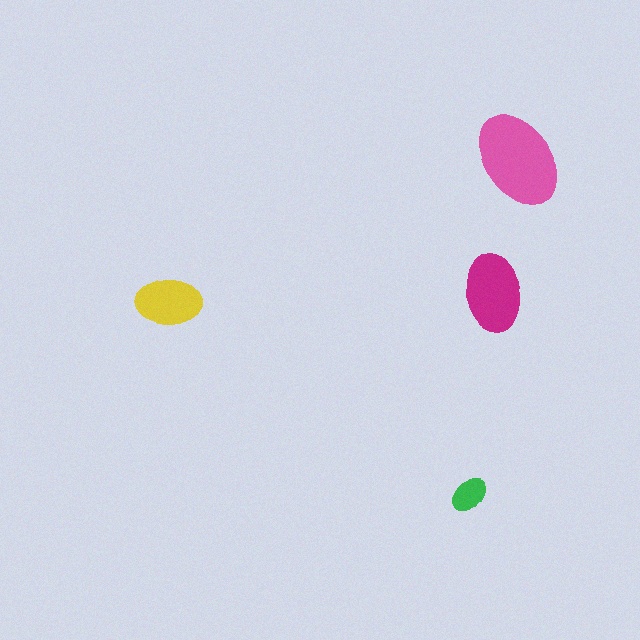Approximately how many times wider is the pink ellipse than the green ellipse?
About 2.5 times wider.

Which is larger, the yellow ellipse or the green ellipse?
The yellow one.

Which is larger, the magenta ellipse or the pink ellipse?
The pink one.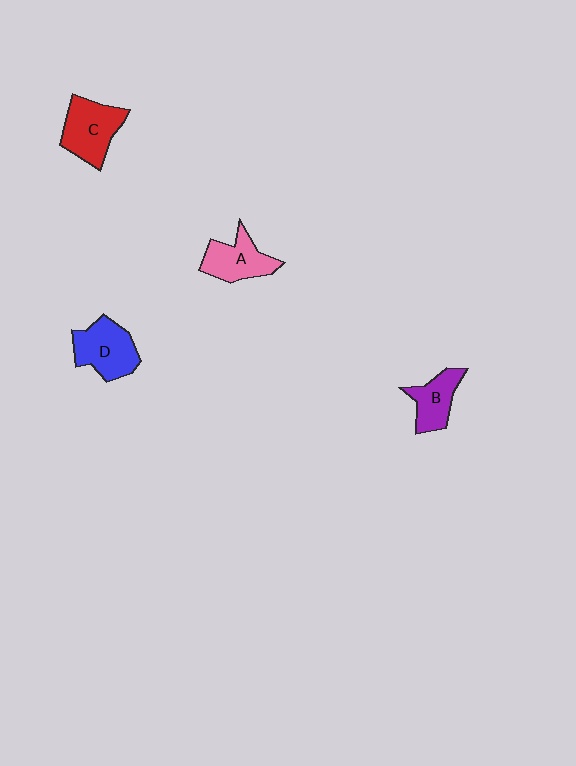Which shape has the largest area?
Shape C (red).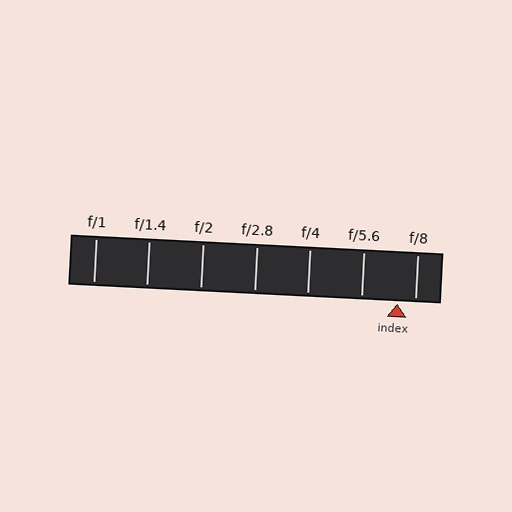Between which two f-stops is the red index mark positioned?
The index mark is between f/5.6 and f/8.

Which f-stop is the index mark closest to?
The index mark is closest to f/8.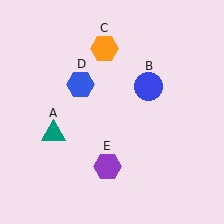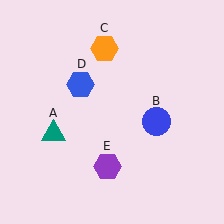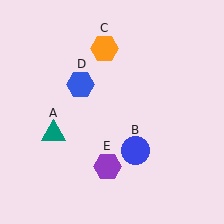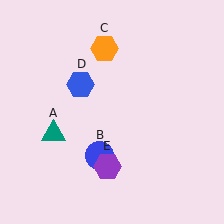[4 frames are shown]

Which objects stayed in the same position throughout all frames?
Teal triangle (object A) and orange hexagon (object C) and blue hexagon (object D) and purple hexagon (object E) remained stationary.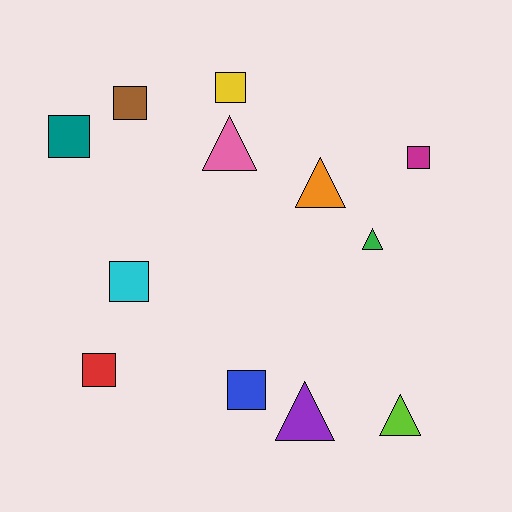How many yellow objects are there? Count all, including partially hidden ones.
There is 1 yellow object.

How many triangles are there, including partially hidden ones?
There are 5 triangles.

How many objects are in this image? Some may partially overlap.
There are 12 objects.